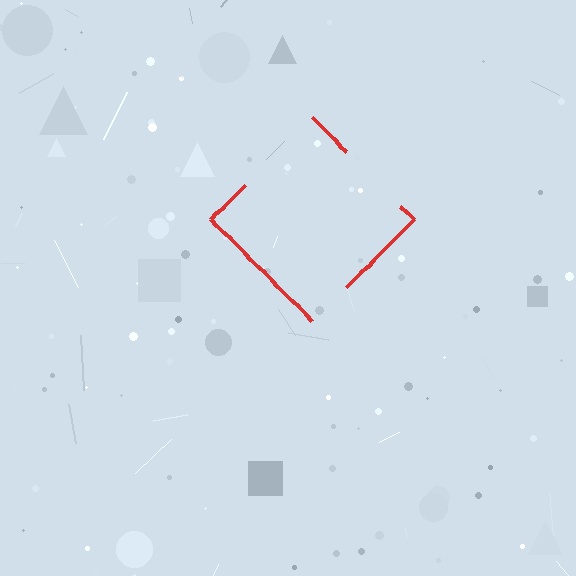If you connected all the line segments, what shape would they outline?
They would outline a diamond.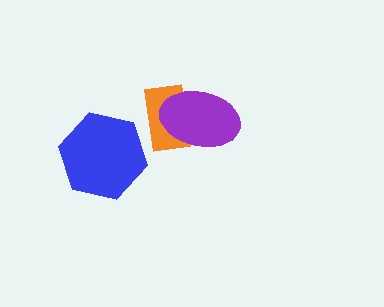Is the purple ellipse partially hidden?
No, no other shape covers it.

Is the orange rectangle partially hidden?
Yes, it is partially covered by another shape.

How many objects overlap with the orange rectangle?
1 object overlaps with the orange rectangle.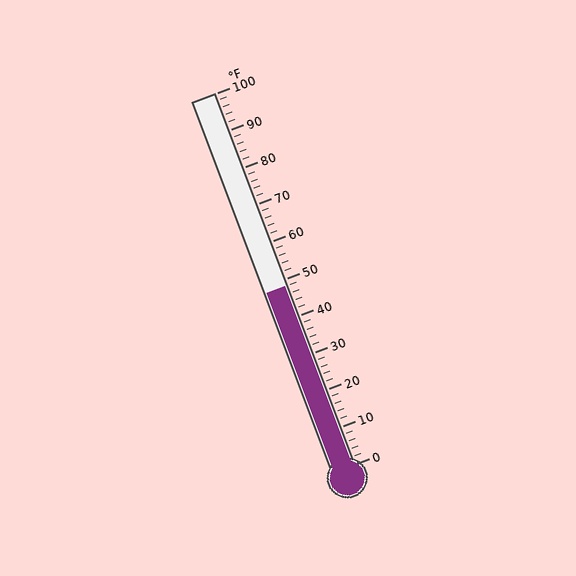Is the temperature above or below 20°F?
The temperature is above 20°F.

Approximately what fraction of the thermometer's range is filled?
The thermometer is filled to approximately 50% of its range.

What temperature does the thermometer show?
The thermometer shows approximately 48°F.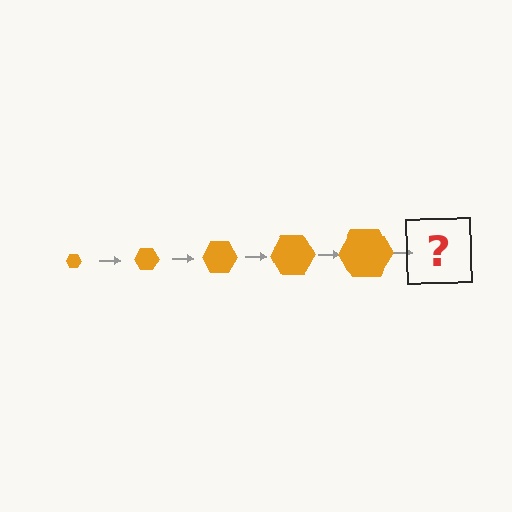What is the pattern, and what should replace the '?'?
The pattern is that the hexagon gets progressively larger each step. The '?' should be an orange hexagon, larger than the previous one.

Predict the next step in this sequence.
The next step is an orange hexagon, larger than the previous one.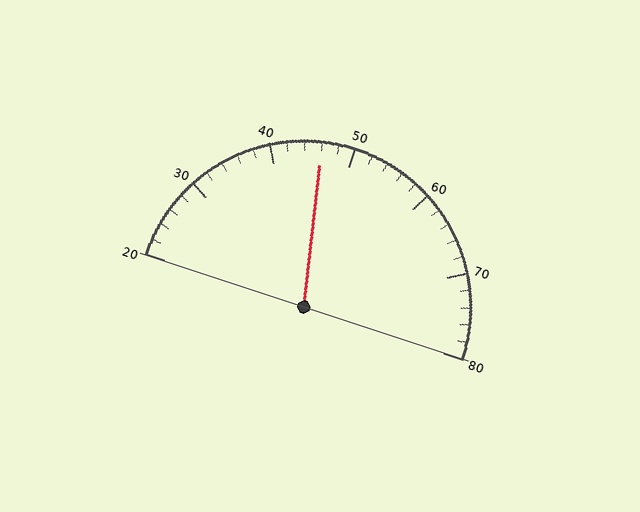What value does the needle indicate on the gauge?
The needle indicates approximately 46.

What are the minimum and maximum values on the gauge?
The gauge ranges from 20 to 80.